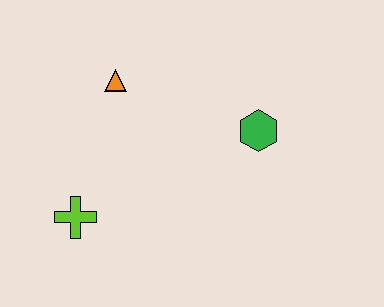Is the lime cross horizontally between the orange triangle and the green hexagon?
No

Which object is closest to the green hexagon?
The orange triangle is closest to the green hexagon.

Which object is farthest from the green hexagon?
The lime cross is farthest from the green hexagon.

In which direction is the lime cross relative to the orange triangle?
The lime cross is below the orange triangle.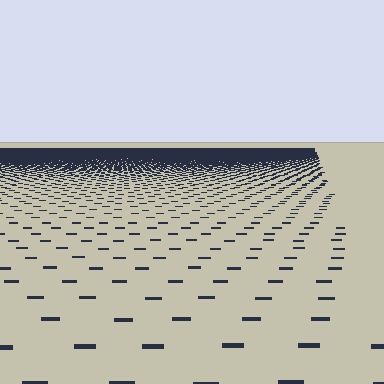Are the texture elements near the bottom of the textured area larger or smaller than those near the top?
Larger. Near the bottom, elements are closer to the viewer and appear at a bigger on-screen size.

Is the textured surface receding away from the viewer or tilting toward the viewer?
The surface is receding away from the viewer. Texture elements get smaller and denser toward the top.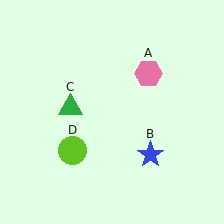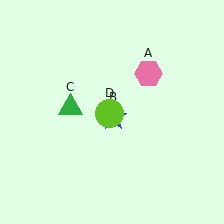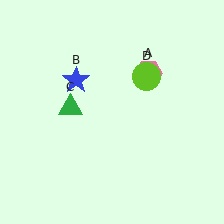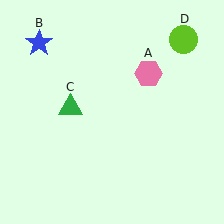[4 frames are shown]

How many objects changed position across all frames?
2 objects changed position: blue star (object B), lime circle (object D).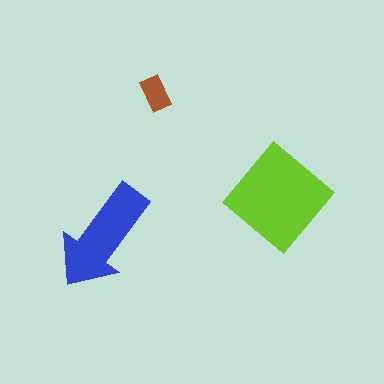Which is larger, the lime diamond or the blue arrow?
The lime diamond.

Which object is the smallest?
The brown rectangle.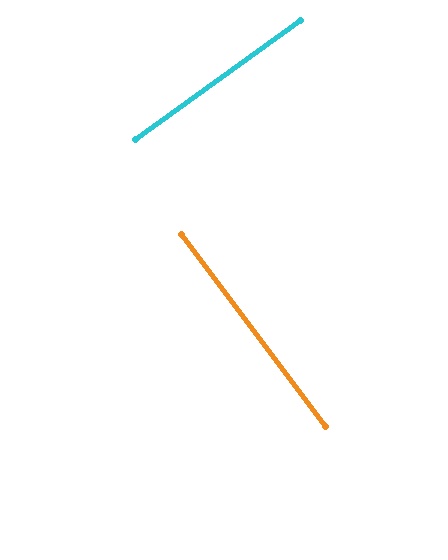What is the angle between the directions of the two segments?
Approximately 89 degrees.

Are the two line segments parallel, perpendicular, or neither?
Perpendicular — they meet at approximately 89°.